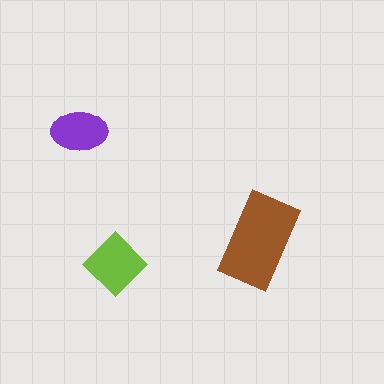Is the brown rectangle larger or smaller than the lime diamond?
Larger.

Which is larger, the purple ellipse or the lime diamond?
The lime diamond.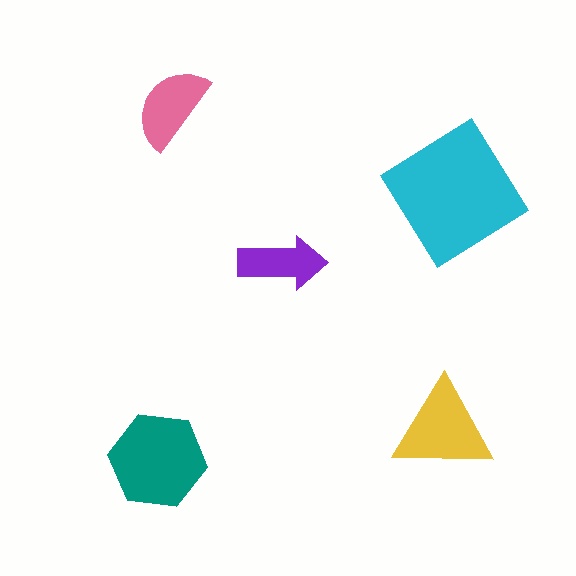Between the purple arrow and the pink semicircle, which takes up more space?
The pink semicircle.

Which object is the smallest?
The purple arrow.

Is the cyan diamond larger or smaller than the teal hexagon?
Larger.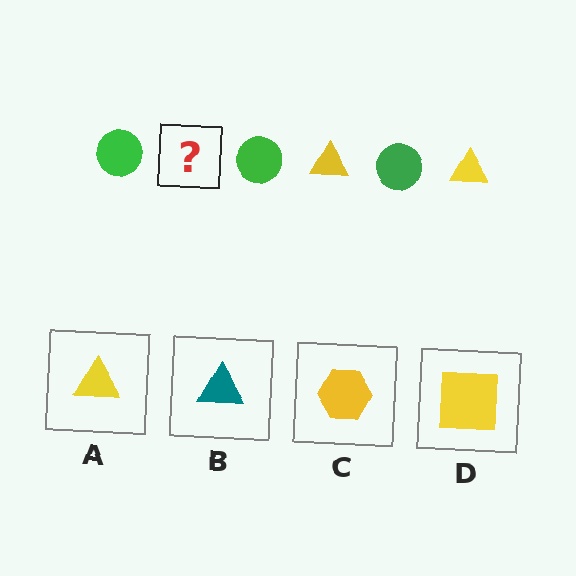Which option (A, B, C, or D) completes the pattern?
A.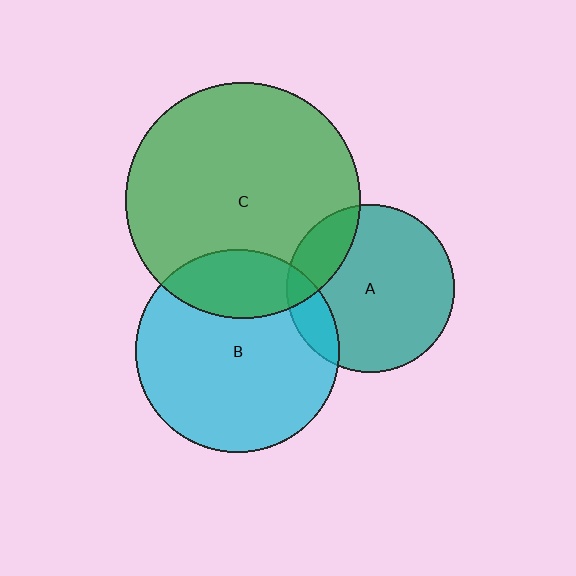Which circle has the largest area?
Circle C (green).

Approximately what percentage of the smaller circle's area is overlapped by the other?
Approximately 15%.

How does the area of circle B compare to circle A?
Approximately 1.5 times.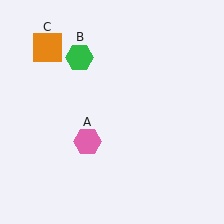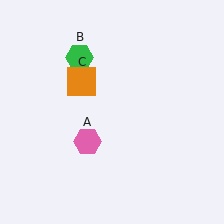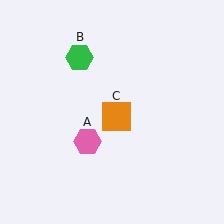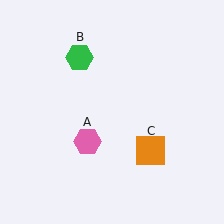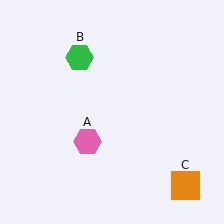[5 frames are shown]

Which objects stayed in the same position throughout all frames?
Pink hexagon (object A) and green hexagon (object B) remained stationary.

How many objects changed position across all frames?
1 object changed position: orange square (object C).